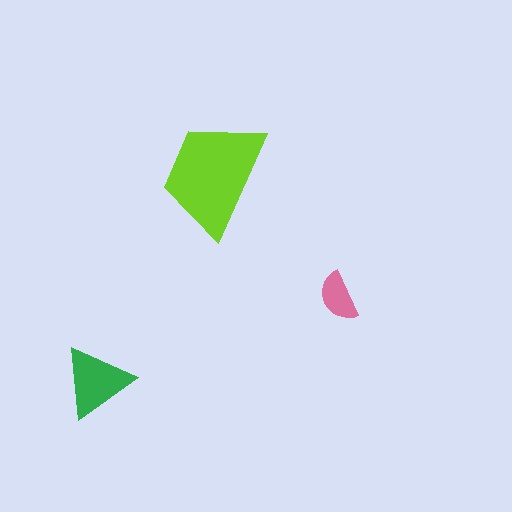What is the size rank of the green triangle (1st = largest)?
2nd.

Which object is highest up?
The lime trapezoid is topmost.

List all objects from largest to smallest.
The lime trapezoid, the green triangle, the pink semicircle.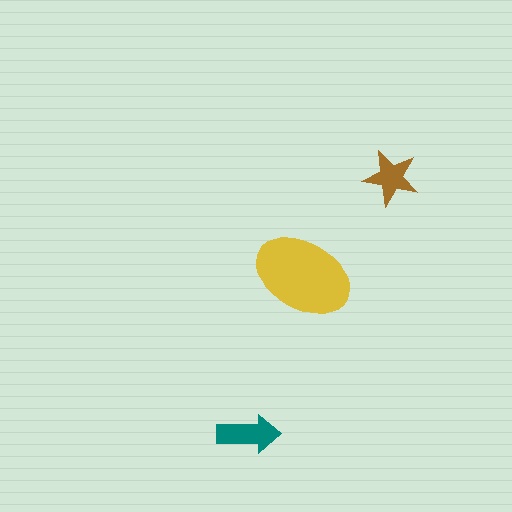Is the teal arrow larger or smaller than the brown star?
Larger.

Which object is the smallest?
The brown star.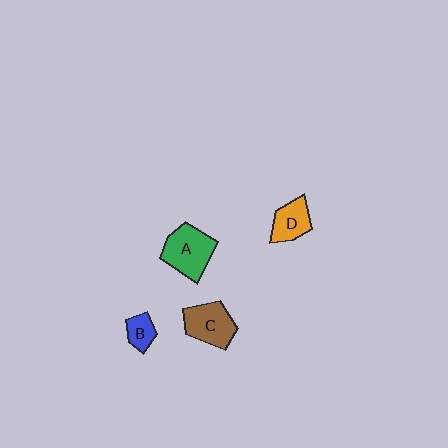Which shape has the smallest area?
Shape B (blue).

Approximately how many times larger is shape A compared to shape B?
Approximately 2.4 times.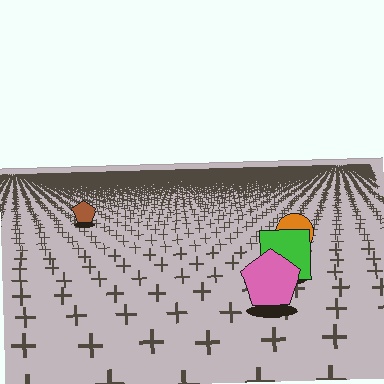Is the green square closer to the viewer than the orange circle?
Yes. The green square is closer — you can tell from the texture gradient: the ground texture is coarser near it.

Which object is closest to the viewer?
The pink pentagon is closest. The texture marks near it are larger and more spread out.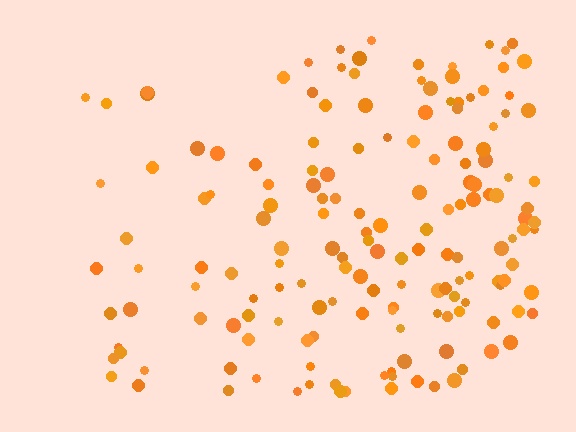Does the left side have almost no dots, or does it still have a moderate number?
Still a moderate number, just noticeably fewer than the right.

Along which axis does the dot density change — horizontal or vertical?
Horizontal.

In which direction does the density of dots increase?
From left to right, with the right side densest.